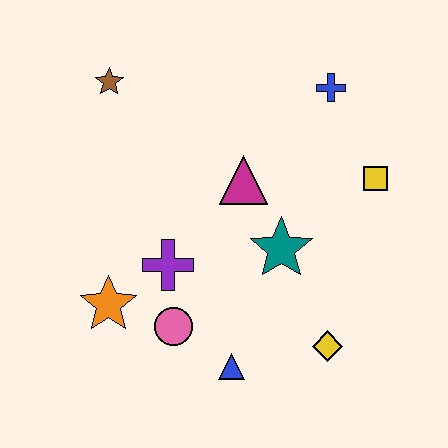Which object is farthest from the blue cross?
The orange star is farthest from the blue cross.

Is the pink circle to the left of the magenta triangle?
Yes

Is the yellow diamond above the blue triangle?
Yes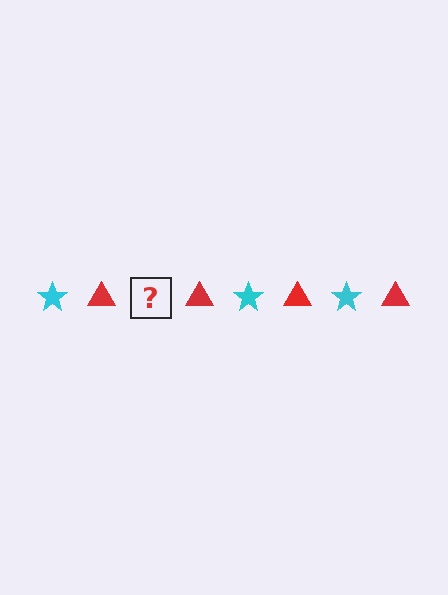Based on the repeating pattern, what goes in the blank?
The blank should be a cyan star.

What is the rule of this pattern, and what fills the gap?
The rule is that the pattern alternates between cyan star and red triangle. The gap should be filled with a cyan star.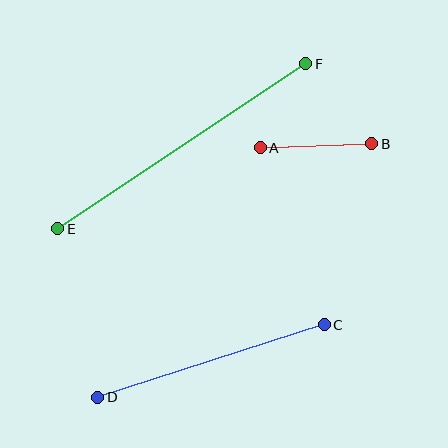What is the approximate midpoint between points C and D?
The midpoint is at approximately (211, 361) pixels.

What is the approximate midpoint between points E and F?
The midpoint is at approximately (182, 146) pixels.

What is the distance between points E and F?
The distance is approximately 298 pixels.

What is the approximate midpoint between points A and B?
The midpoint is at approximately (316, 146) pixels.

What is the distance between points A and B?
The distance is approximately 112 pixels.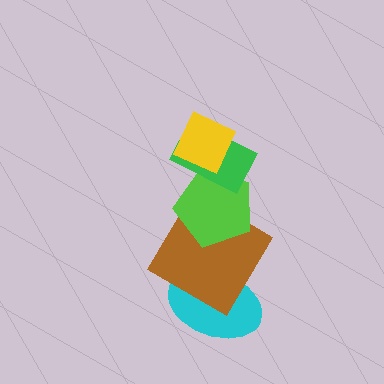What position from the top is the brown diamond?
The brown diamond is 4th from the top.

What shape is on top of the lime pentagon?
The green rectangle is on top of the lime pentagon.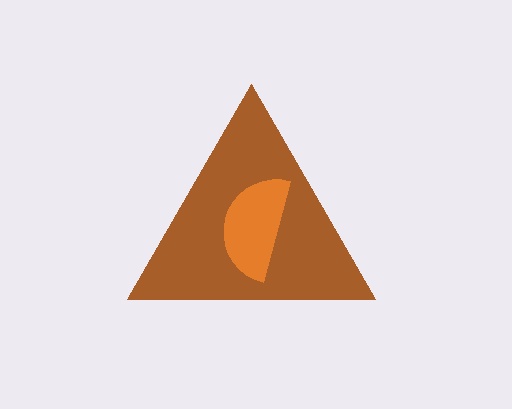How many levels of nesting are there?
2.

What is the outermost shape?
The brown triangle.